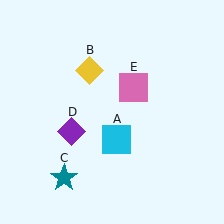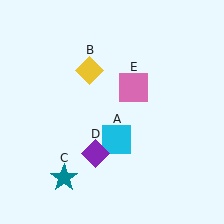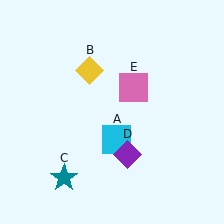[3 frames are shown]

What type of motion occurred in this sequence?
The purple diamond (object D) rotated counterclockwise around the center of the scene.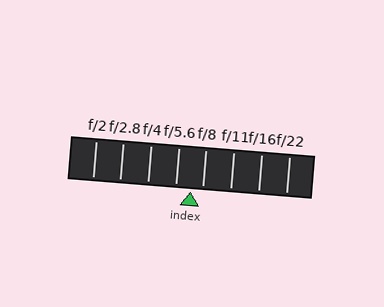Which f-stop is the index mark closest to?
The index mark is closest to f/8.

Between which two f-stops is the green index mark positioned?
The index mark is between f/5.6 and f/8.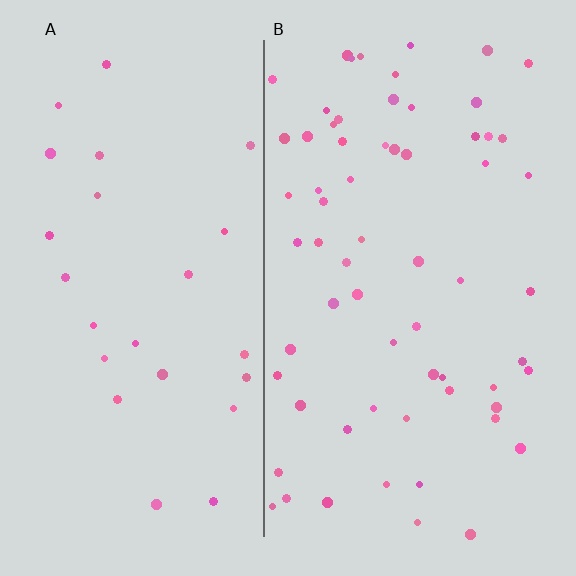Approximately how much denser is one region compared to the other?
Approximately 2.6× — region B over region A.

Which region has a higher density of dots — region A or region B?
B (the right).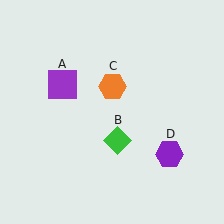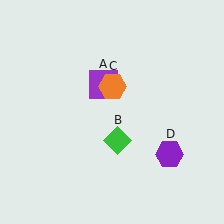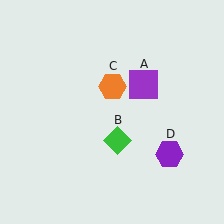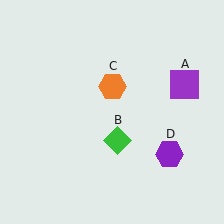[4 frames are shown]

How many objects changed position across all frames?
1 object changed position: purple square (object A).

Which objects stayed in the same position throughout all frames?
Green diamond (object B) and orange hexagon (object C) and purple hexagon (object D) remained stationary.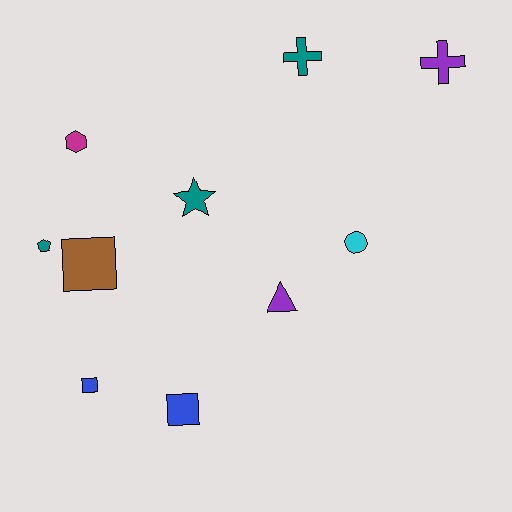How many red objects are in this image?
There are no red objects.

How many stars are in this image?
There is 1 star.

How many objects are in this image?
There are 10 objects.